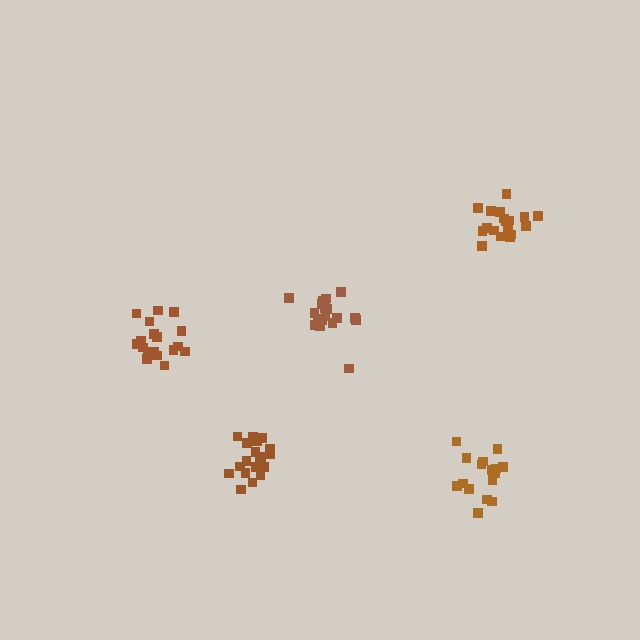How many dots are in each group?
Group 1: 17 dots, Group 2: 18 dots, Group 3: 19 dots, Group 4: 18 dots, Group 5: 19 dots (91 total).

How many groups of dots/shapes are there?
There are 5 groups.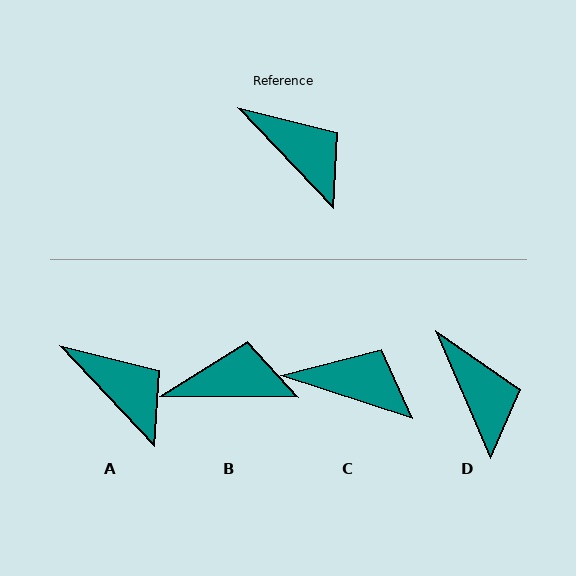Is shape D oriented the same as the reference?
No, it is off by about 21 degrees.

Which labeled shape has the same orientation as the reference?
A.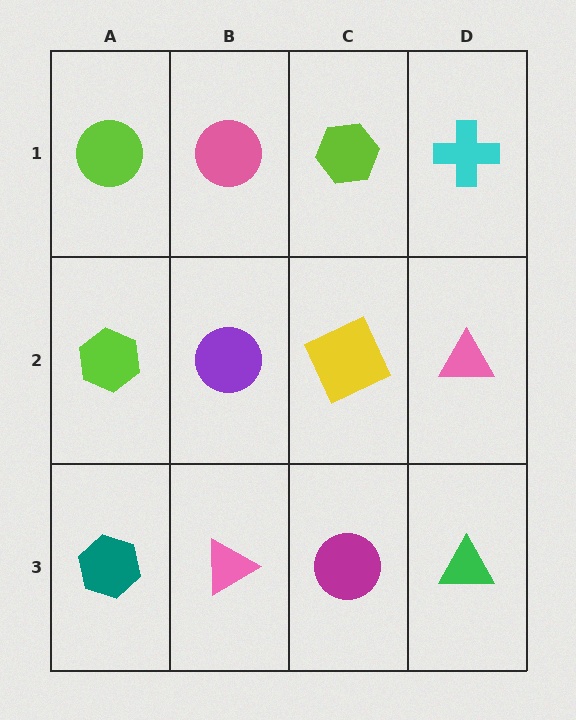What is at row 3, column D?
A green triangle.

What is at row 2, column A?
A lime hexagon.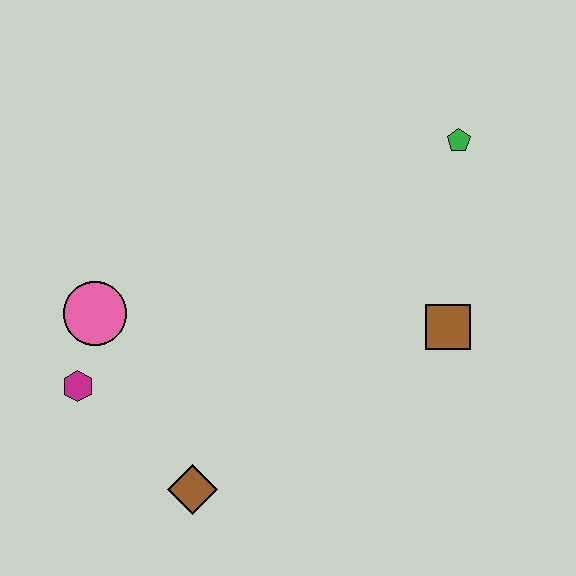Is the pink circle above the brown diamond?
Yes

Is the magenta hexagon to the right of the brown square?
No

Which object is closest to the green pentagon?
The brown square is closest to the green pentagon.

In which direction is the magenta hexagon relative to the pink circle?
The magenta hexagon is below the pink circle.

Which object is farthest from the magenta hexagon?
The green pentagon is farthest from the magenta hexagon.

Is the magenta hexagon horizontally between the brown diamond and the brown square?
No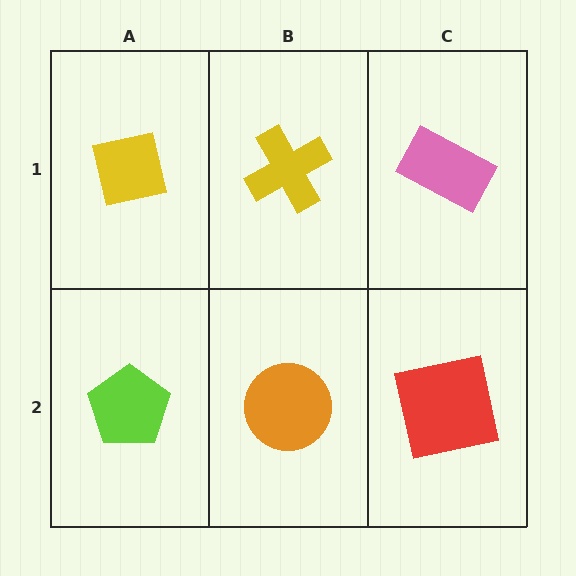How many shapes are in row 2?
3 shapes.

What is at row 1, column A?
A yellow square.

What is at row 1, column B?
A yellow cross.